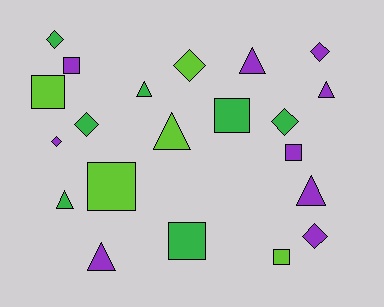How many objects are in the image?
There are 21 objects.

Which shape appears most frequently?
Square, with 7 objects.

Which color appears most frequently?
Purple, with 9 objects.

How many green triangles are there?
There are 2 green triangles.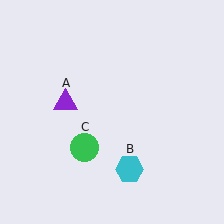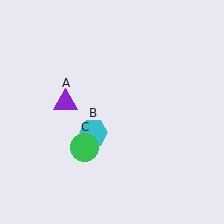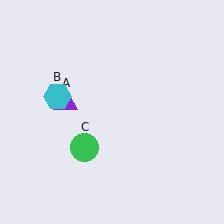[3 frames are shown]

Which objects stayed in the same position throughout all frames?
Purple triangle (object A) and green circle (object C) remained stationary.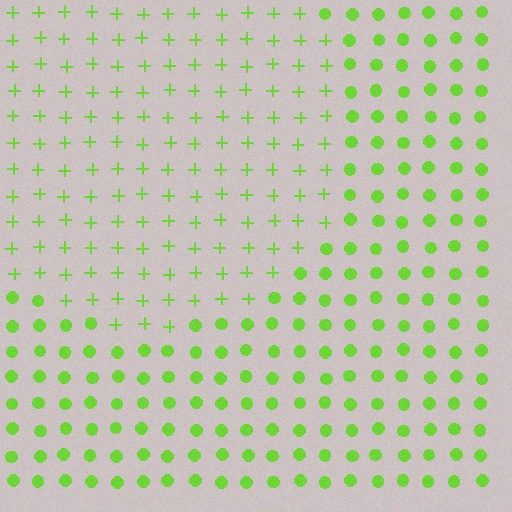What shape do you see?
I see a circle.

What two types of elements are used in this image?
The image uses plus signs inside the circle region and circles outside it.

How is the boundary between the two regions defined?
The boundary is defined by a change in element shape: plus signs inside vs. circles outside. All elements share the same color and spacing.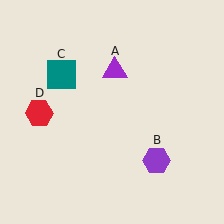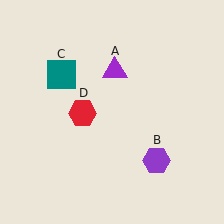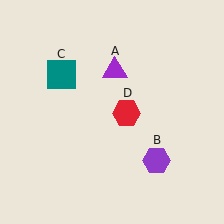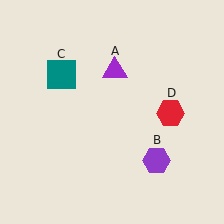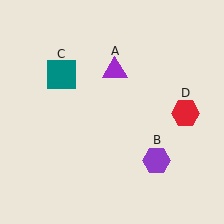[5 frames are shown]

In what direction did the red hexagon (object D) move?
The red hexagon (object D) moved right.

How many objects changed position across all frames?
1 object changed position: red hexagon (object D).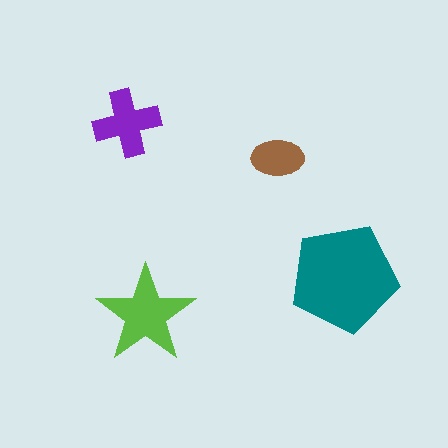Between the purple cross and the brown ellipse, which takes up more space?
The purple cross.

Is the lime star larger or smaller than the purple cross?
Larger.